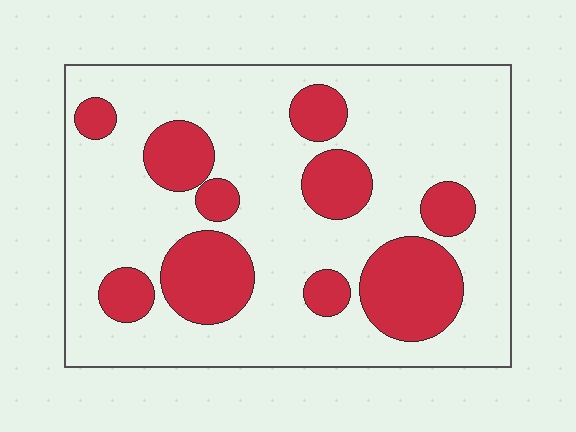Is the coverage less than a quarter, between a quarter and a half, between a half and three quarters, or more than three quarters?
Between a quarter and a half.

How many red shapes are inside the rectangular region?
10.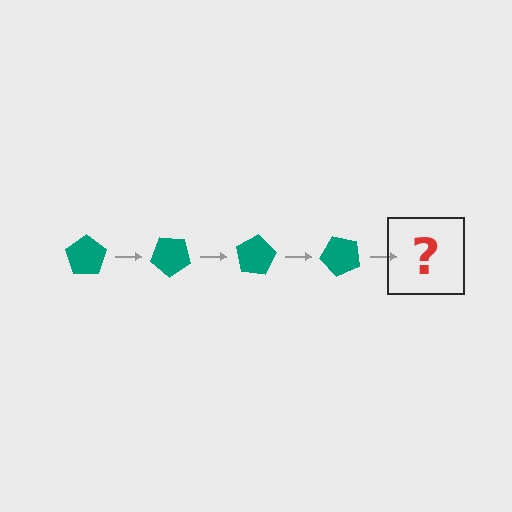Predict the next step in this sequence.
The next step is a teal pentagon rotated 160 degrees.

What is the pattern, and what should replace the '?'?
The pattern is that the pentagon rotates 40 degrees each step. The '?' should be a teal pentagon rotated 160 degrees.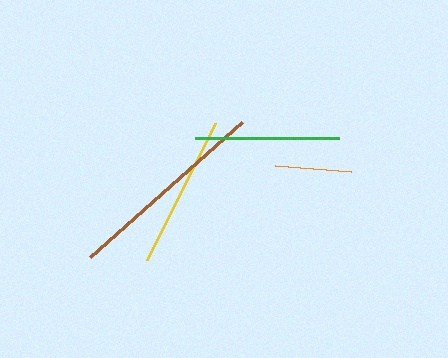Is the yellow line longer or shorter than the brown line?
The brown line is longer than the yellow line.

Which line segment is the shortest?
The orange line is the shortest at approximately 76 pixels.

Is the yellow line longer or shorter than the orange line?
The yellow line is longer than the orange line.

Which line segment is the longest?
The brown line is the longest at approximately 203 pixels.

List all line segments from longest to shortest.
From longest to shortest: brown, yellow, green, orange.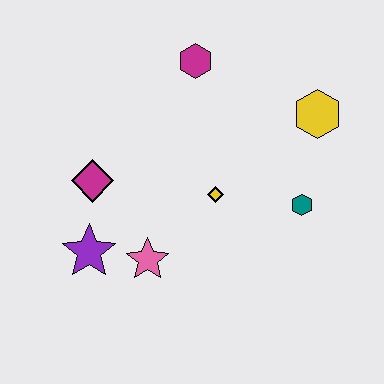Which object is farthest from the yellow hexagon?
The purple star is farthest from the yellow hexagon.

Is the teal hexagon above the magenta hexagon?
No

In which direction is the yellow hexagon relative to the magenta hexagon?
The yellow hexagon is to the right of the magenta hexagon.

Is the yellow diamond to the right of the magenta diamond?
Yes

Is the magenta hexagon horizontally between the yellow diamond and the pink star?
Yes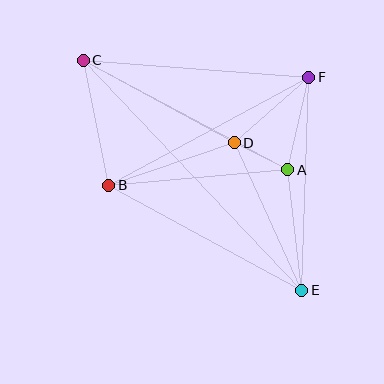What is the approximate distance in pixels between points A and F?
The distance between A and F is approximately 95 pixels.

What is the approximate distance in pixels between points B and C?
The distance between B and C is approximately 128 pixels.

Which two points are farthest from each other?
Points C and E are farthest from each other.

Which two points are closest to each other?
Points A and D are closest to each other.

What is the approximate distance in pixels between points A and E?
The distance between A and E is approximately 121 pixels.